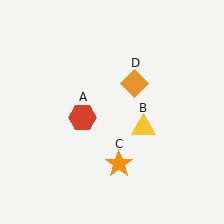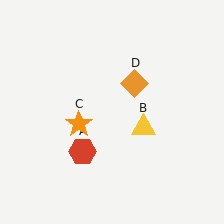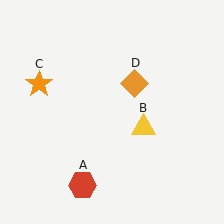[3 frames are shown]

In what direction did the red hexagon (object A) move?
The red hexagon (object A) moved down.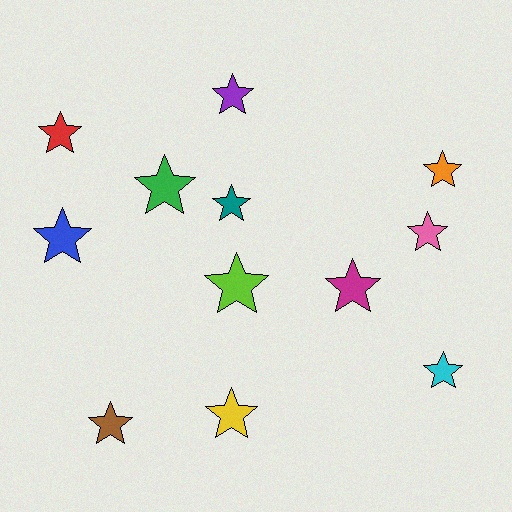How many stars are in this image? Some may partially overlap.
There are 12 stars.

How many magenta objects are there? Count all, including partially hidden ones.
There is 1 magenta object.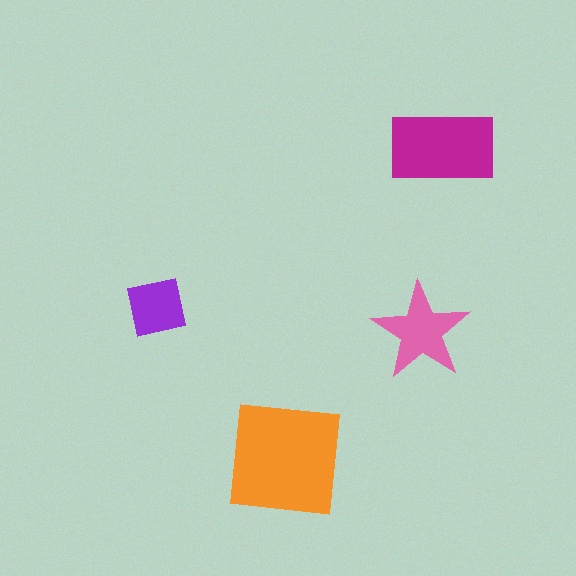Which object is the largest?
The orange square.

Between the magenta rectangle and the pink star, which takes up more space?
The magenta rectangle.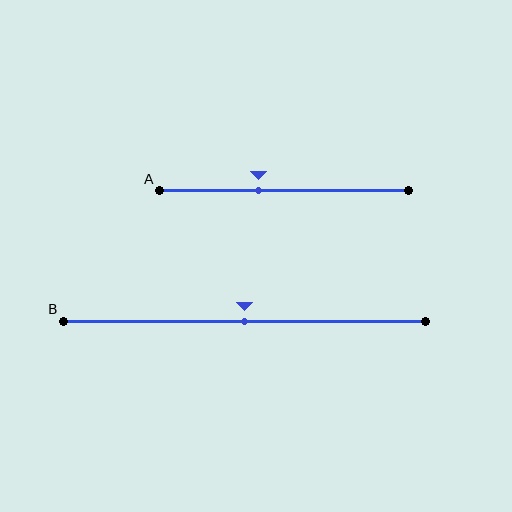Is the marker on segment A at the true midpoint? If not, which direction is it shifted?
No, the marker on segment A is shifted to the left by about 10% of the segment length.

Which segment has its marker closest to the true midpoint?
Segment B has its marker closest to the true midpoint.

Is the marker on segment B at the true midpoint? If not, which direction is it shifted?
Yes, the marker on segment B is at the true midpoint.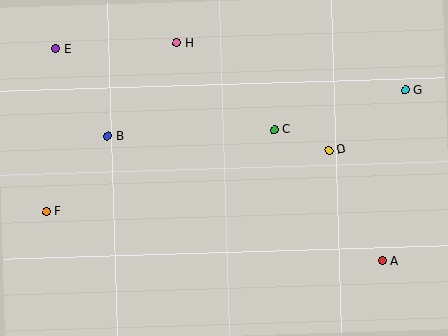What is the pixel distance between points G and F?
The distance between G and F is 378 pixels.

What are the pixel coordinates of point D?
Point D is at (329, 150).